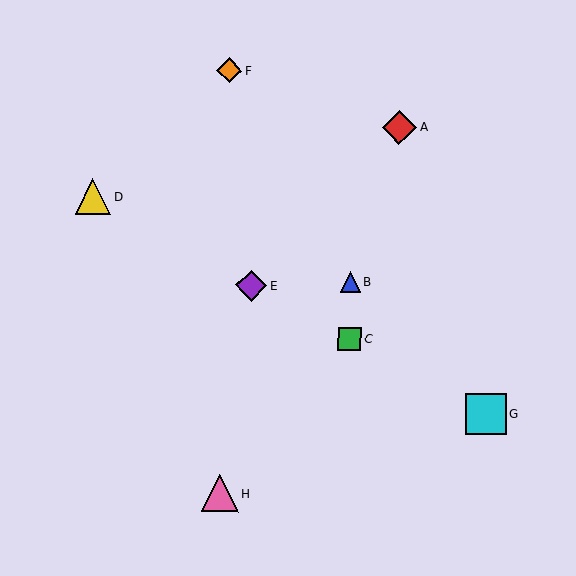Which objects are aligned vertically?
Objects B, C are aligned vertically.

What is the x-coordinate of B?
Object B is at x≈350.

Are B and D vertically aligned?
No, B is at x≈350 and D is at x≈93.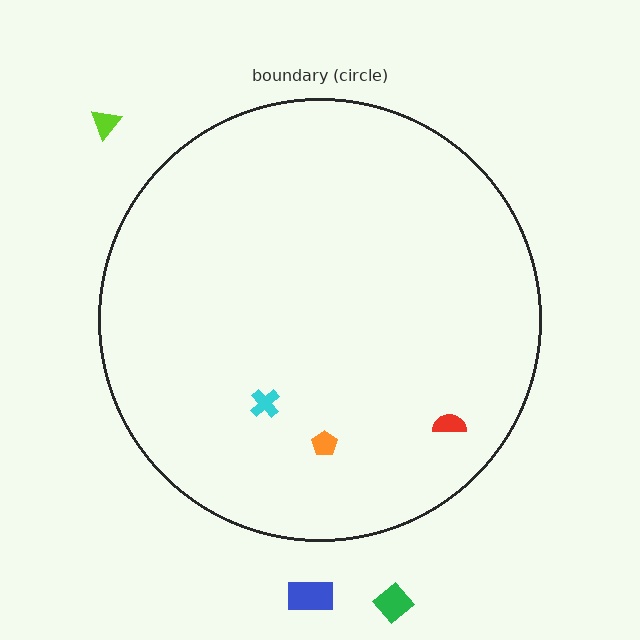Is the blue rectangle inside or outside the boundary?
Outside.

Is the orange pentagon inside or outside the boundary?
Inside.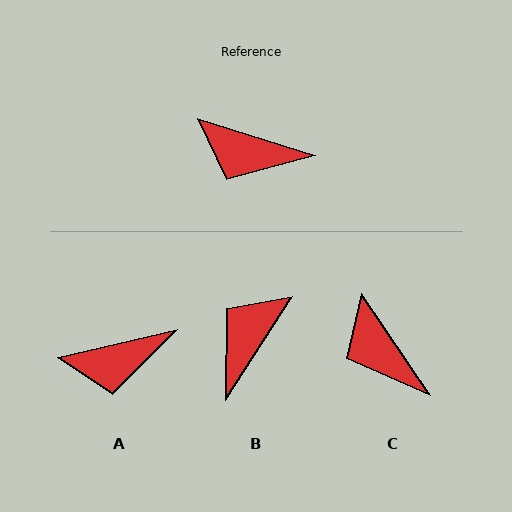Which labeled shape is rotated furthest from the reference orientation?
B, about 105 degrees away.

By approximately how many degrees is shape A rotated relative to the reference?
Approximately 31 degrees counter-clockwise.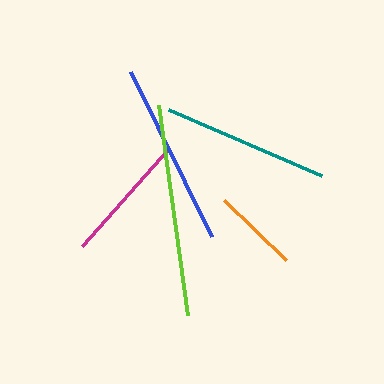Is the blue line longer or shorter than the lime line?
The lime line is longer than the blue line.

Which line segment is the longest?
The lime line is the longest at approximately 212 pixels.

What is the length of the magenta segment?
The magenta segment is approximately 132 pixels long.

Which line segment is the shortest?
The orange line is the shortest at approximately 86 pixels.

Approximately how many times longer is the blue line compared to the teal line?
The blue line is approximately 1.1 times the length of the teal line.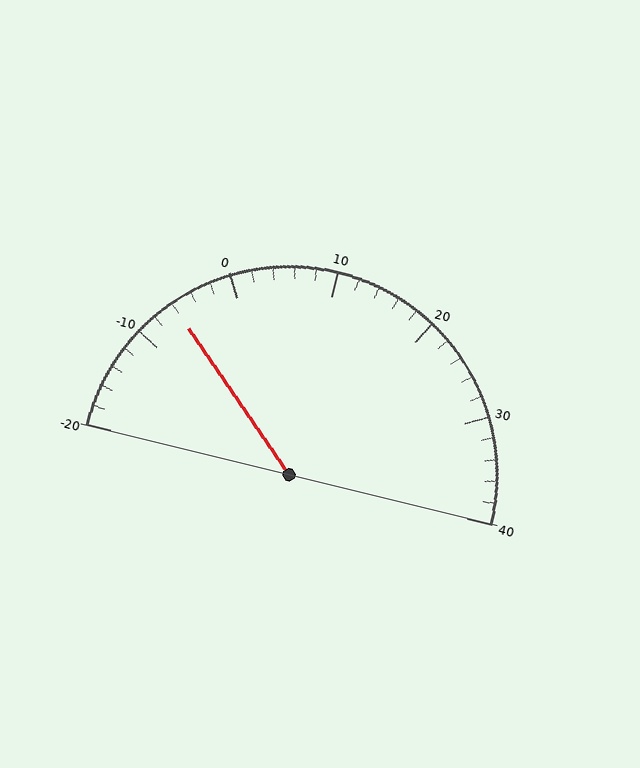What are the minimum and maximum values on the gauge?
The gauge ranges from -20 to 40.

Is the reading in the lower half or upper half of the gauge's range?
The reading is in the lower half of the range (-20 to 40).